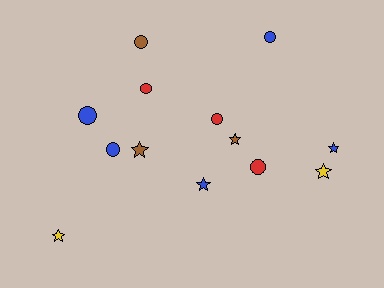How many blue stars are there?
There are 2 blue stars.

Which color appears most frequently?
Blue, with 5 objects.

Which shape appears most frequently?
Circle, with 7 objects.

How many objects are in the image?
There are 13 objects.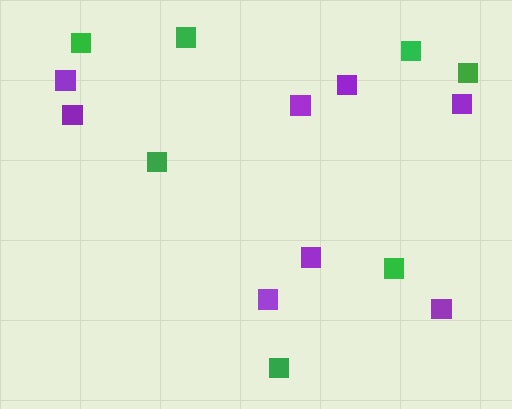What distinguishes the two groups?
There are 2 groups: one group of green squares (7) and one group of purple squares (8).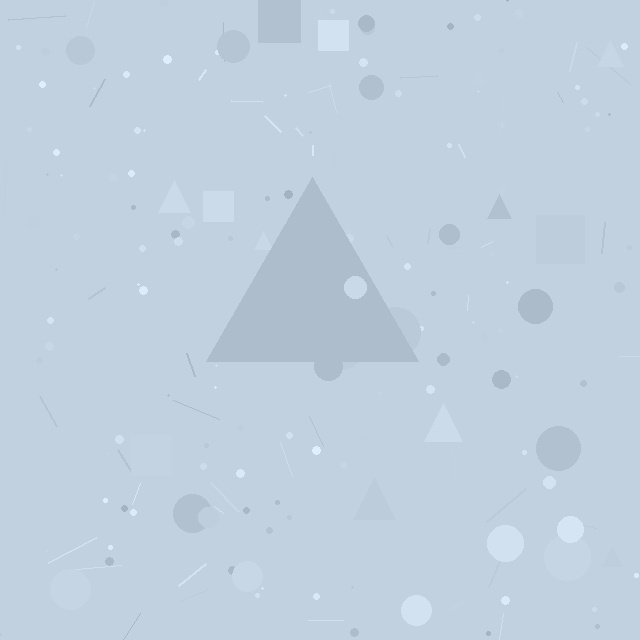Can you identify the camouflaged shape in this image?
The camouflaged shape is a triangle.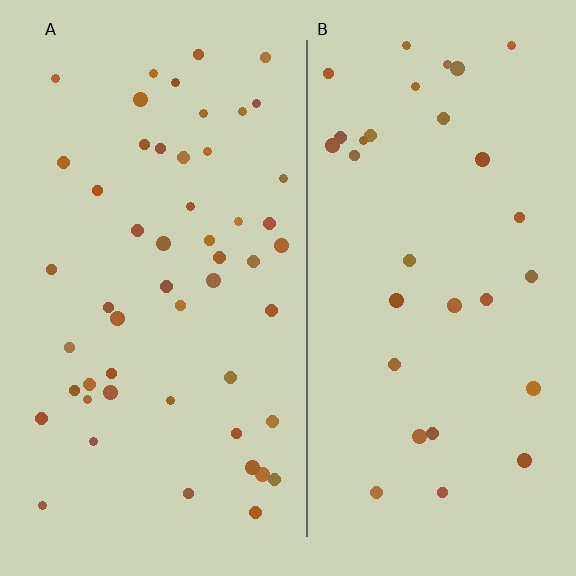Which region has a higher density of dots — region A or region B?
A (the left).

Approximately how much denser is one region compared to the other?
Approximately 1.6× — region A over region B.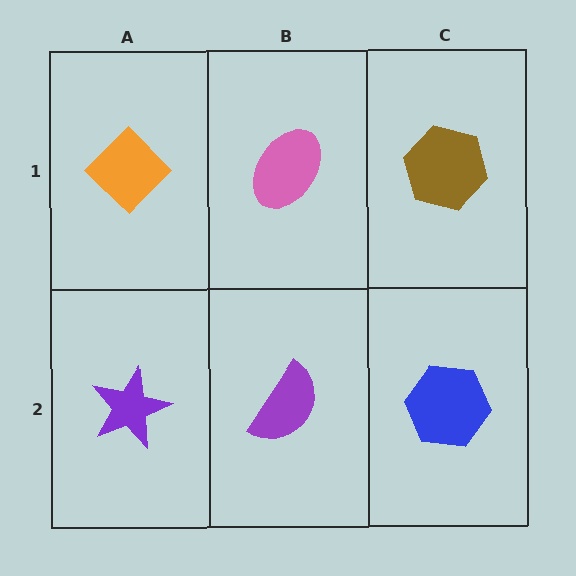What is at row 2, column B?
A purple semicircle.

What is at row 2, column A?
A purple star.